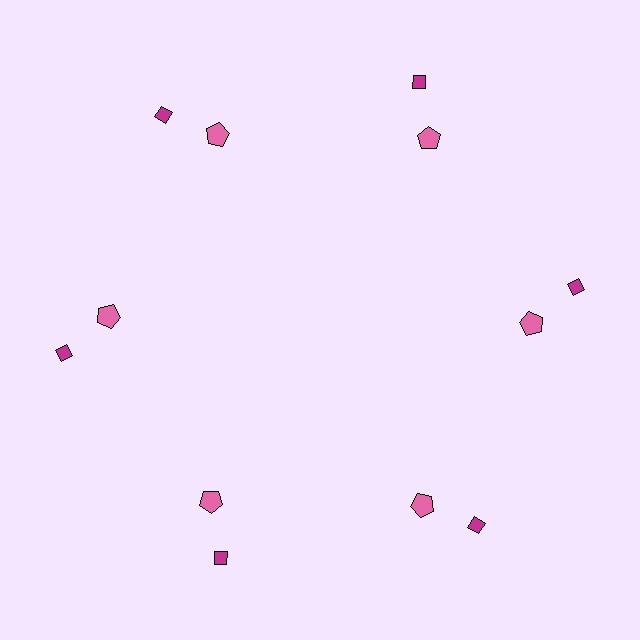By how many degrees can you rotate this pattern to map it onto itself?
The pattern maps onto itself every 60 degrees of rotation.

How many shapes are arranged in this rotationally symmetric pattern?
There are 12 shapes, arranged in 6 groups of 2.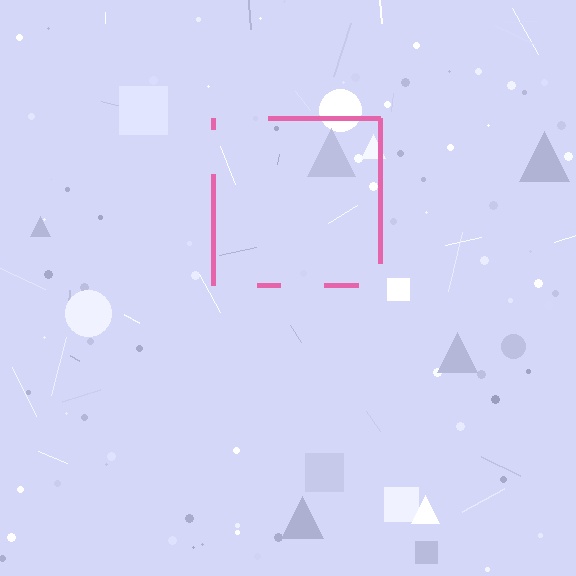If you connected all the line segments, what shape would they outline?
They would outline a square.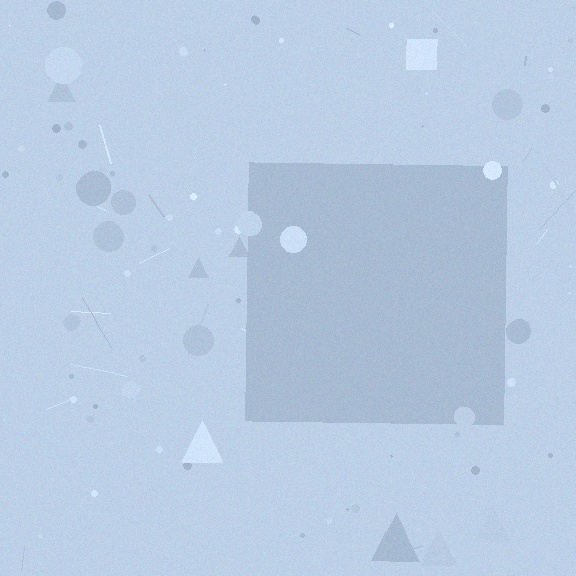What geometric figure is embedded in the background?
A square is embedded in the background.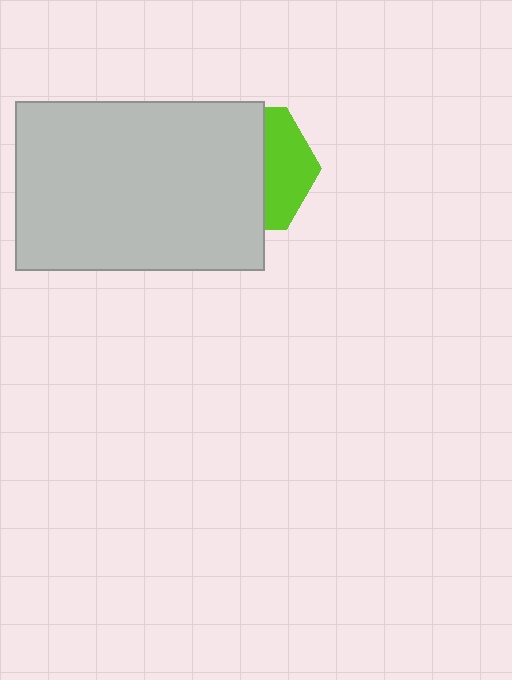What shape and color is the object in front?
The object in front is a light gray rectangle.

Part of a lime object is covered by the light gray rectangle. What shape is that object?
It is a hexagon.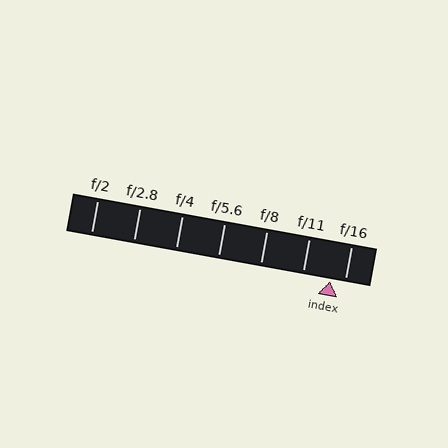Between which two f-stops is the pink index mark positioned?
The index mark is between f/11 and f/16.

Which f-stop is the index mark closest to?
The index mark is closest to f/16.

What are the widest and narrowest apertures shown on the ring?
The widest aperture shown is f/2 and the narrowest is f/16.